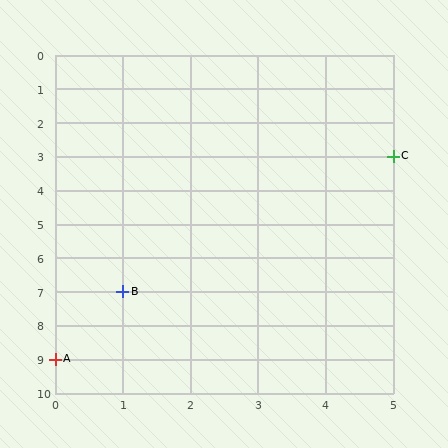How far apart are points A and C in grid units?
Points A and C are 5 columns and 6 rows apart (about 7.8 grid units diagonally).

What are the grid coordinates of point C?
Point C is at grid coordinates (5, 3).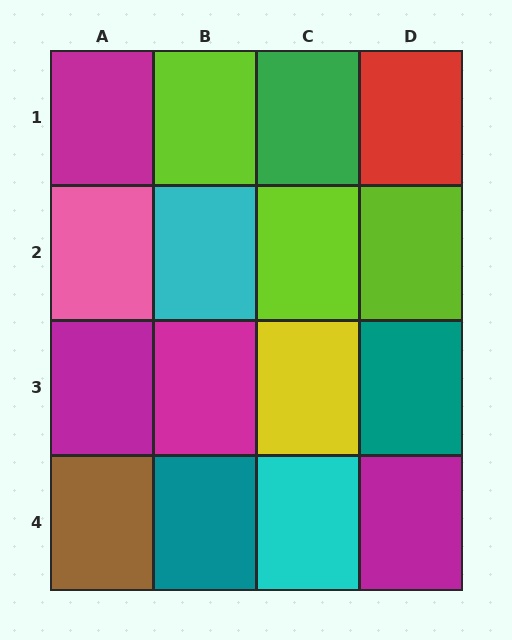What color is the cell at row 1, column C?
Green.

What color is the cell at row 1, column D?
Red.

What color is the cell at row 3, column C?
Yellow.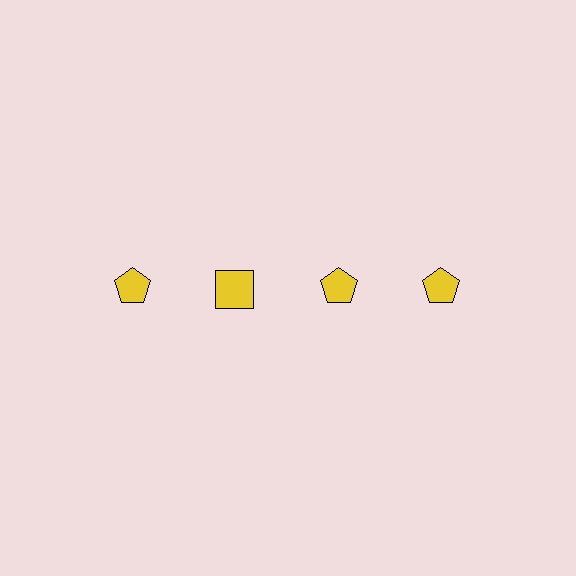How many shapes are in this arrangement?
There are 4 shapes arranged in a grid pattern.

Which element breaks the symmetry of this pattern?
The yellow square in the top row, second from left column breaks the symmetry. All other shapes are yellow pentagons.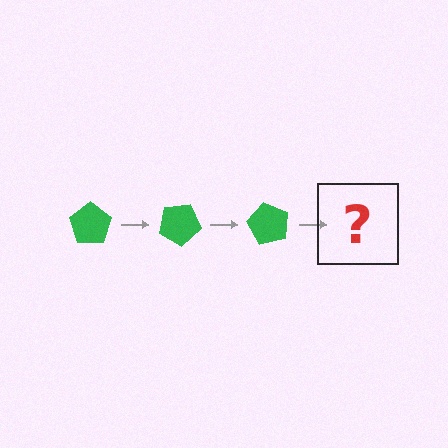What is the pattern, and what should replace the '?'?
The pattern is that the pentagon rotates 30 degrees each step. The '?' should be a green pentagon rotated 90 degrees.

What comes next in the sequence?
The next element should be a green pentagon rotated 90 degrees.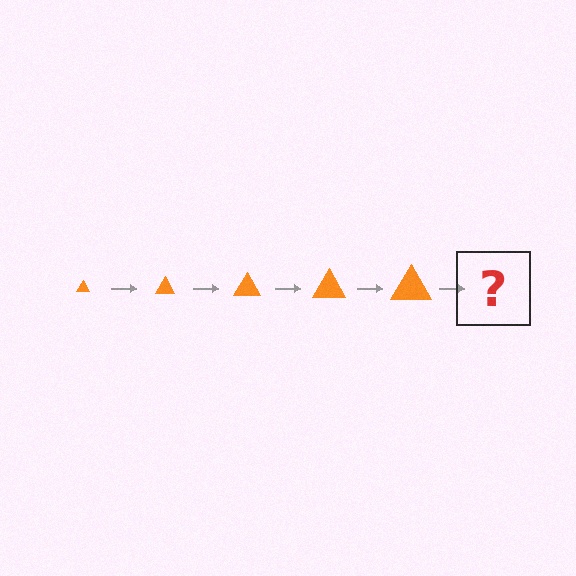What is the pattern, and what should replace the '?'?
The pattern is that the triangle gets progressively larger each step. The '?' should be an orange triangle, larger than the previous one.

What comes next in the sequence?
The next element should be an orange triangle, larger than the previous one.